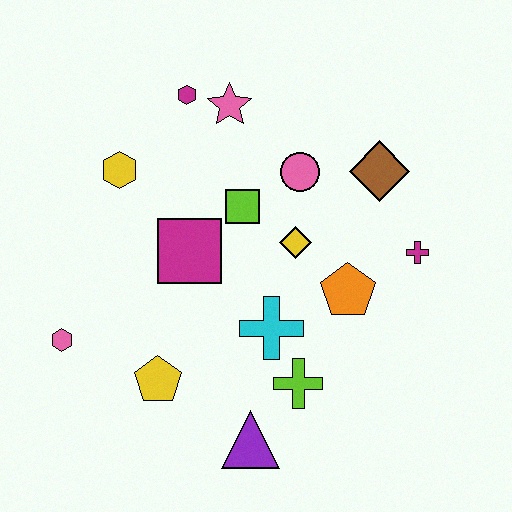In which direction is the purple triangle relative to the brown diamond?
The purple triangle is below the brown diamond.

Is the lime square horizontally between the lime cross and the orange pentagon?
No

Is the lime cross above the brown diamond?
No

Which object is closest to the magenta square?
The lime square is closest to the magenta square.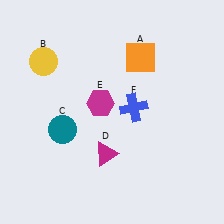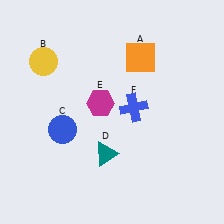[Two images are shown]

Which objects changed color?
C changed from teal to blue. D changed from magenta to teal.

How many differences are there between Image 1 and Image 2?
There are 2 differences between the two images.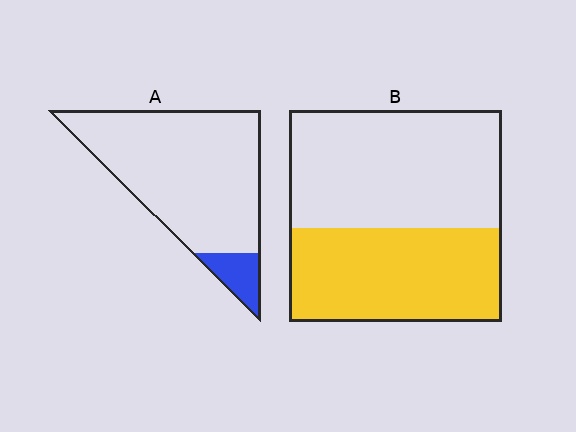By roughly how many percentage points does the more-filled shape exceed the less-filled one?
By roughly 35 percentage points (B over A).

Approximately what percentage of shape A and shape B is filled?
A is approximately 10% and B is approximately 45%.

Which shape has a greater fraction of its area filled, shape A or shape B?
Shape B.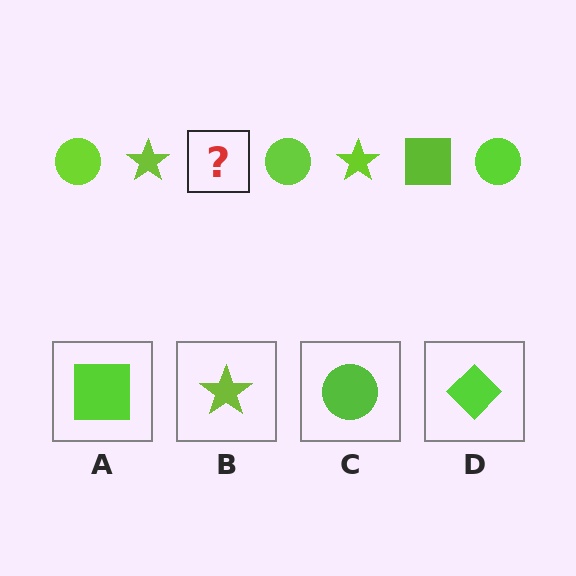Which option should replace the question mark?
Option A.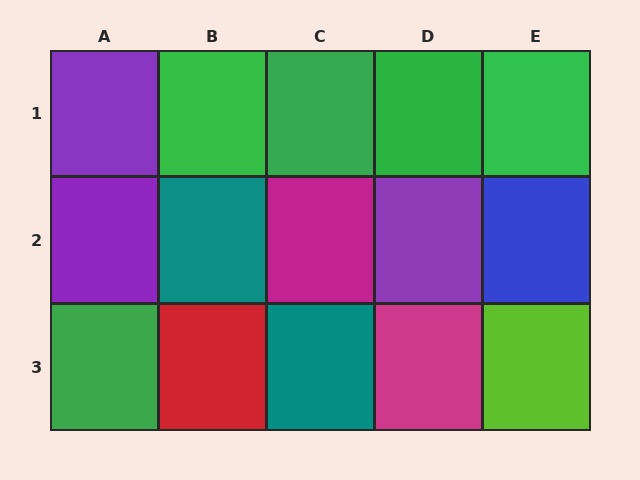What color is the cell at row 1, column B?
Green.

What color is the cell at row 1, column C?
Green.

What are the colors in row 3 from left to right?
Green, red, teal, magenta, lime.